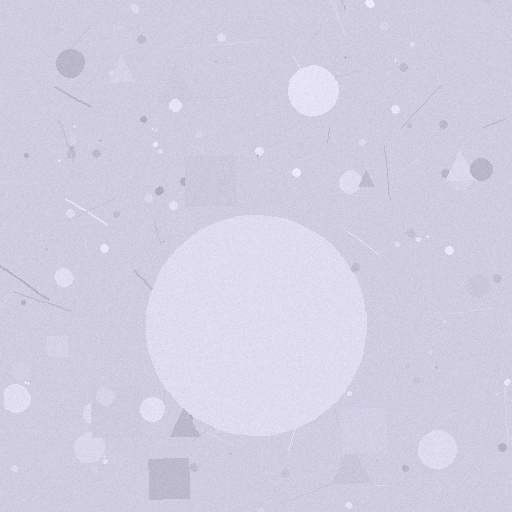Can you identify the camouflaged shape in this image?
The camouflaged shape is a circle.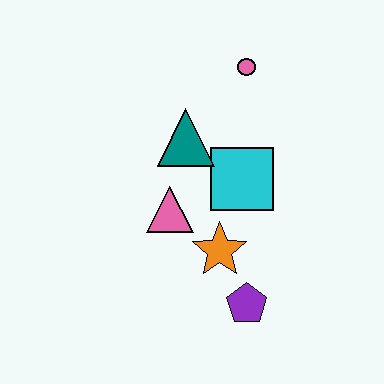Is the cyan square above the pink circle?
No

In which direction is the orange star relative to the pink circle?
The orange star is below the pink circle.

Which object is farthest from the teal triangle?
The purple pentagon is farthest from the teal triangle.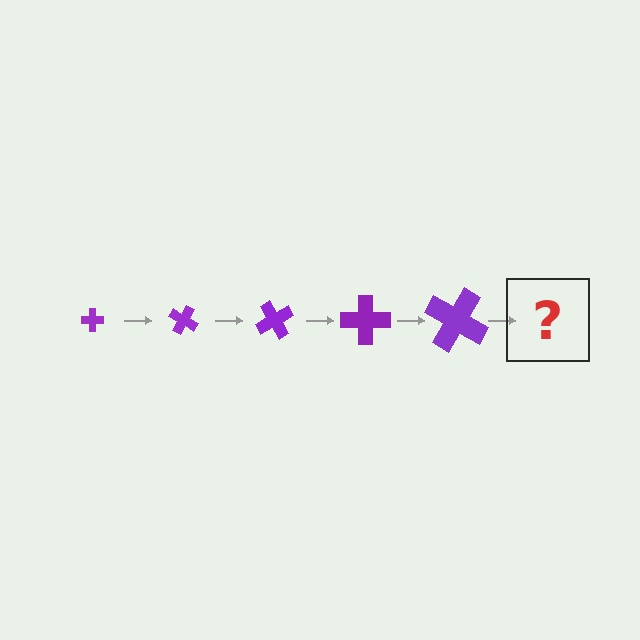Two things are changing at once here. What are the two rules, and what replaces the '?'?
The two rules are that the cross grows larger each step and it rotates 30 degrees each step. The '?' should be a cross, larger than the previous one and rotated 150 degrees from the start.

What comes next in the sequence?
The next element should be a cross, larger than the previous one and rotated 150 degrees from the start.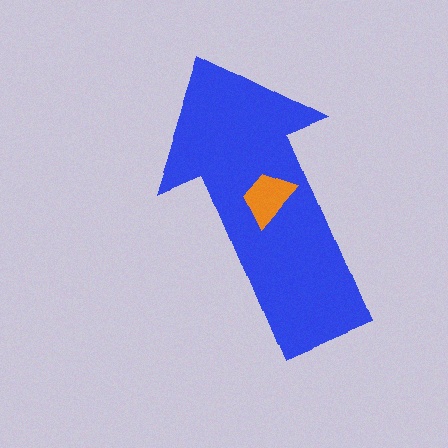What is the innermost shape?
The orange trapezoid.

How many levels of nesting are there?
2.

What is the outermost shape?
The blue arrow.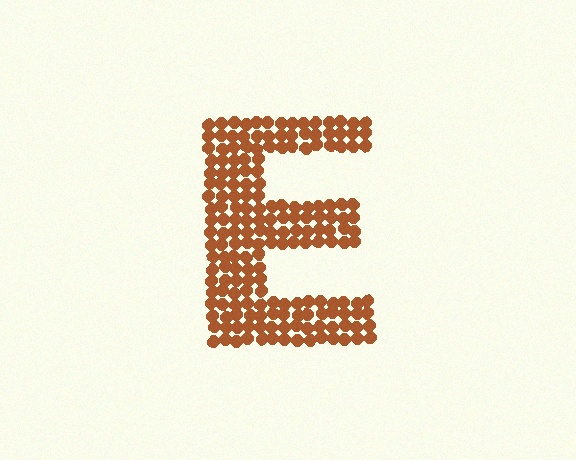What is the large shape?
The large shape is the letter E.